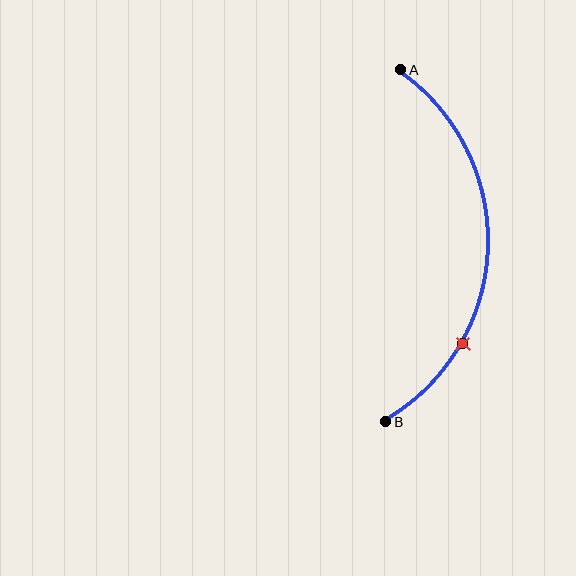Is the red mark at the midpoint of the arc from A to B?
No. The red mark lies on the arc but is closer to endpoint B. The arc midpoint would be at the point on the curve equidistant along the arc from both A and B.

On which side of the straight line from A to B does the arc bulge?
The arc bulges to the right of the straight line connecting A and B.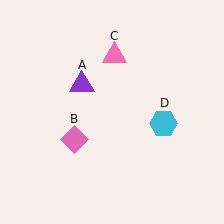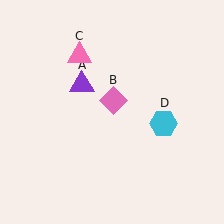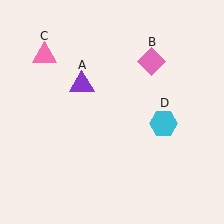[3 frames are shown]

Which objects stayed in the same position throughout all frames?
Purple triangle (object A) and cyan hexagon (object D) remained stationary.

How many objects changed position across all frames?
2 objects changed position: pink diamond (object B), pink triangle (object C).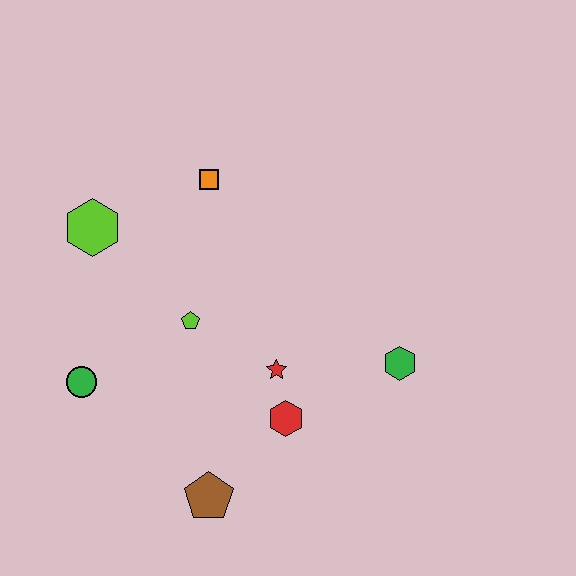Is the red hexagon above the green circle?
No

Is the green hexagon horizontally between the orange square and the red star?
No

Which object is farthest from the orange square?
The brown pentagon is farthest from the orange square.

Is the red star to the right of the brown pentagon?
Yes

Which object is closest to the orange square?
The lime hexagon is closest to the orange square.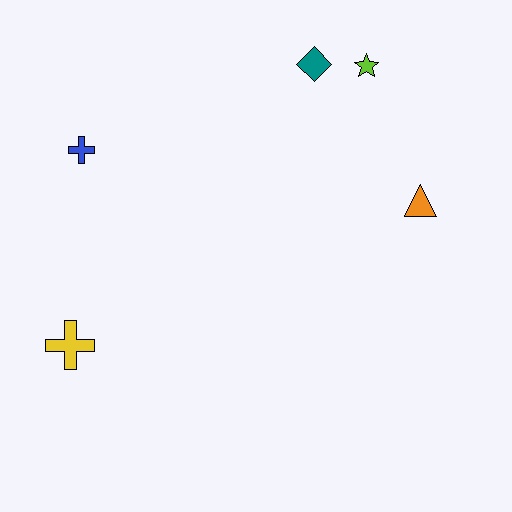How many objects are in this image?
There are 5 objects.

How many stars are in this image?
There is 1 star.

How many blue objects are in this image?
There is 1 blue object.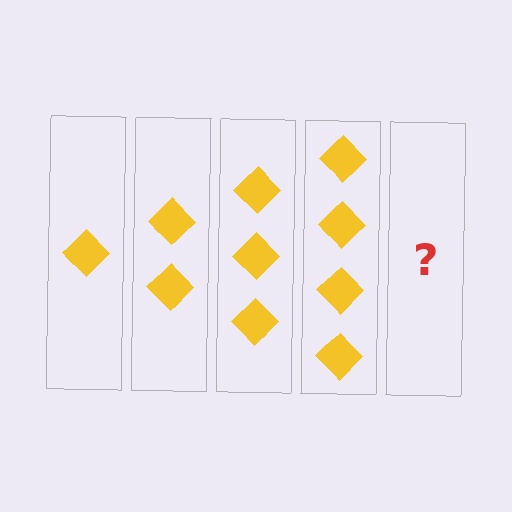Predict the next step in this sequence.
The next step is 5 diamonds.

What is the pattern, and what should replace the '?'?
The pattern is that each step adds one more diamond. The '?' should be 5 diamonds.